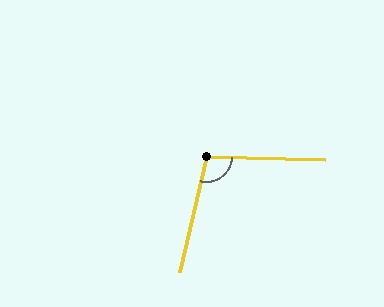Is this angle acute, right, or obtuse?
It is obtuse.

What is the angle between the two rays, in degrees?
Approximately 102 degrees.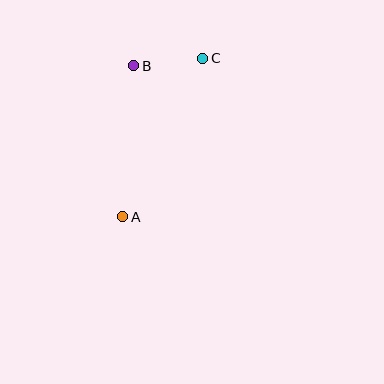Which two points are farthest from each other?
Points A and C are farthest from each other.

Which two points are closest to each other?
Points B and C are closest to each other.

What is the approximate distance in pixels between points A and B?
The distance between A and B is approximately 152 pixels.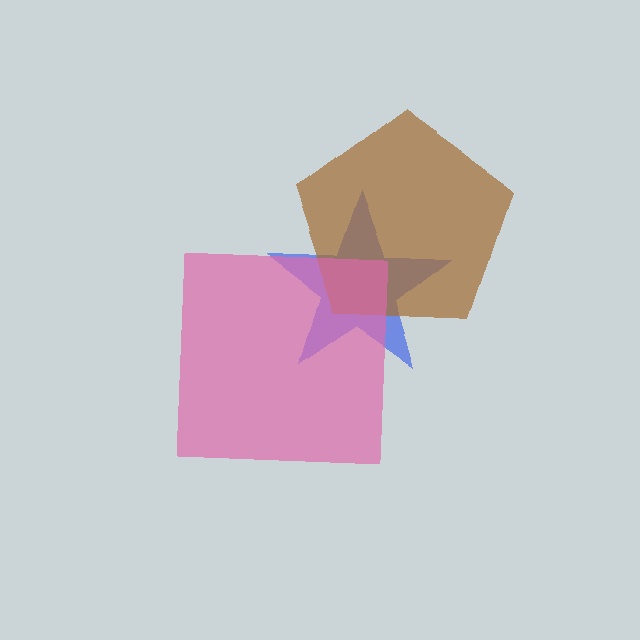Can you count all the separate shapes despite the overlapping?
Yes, there are 3 separate shapes.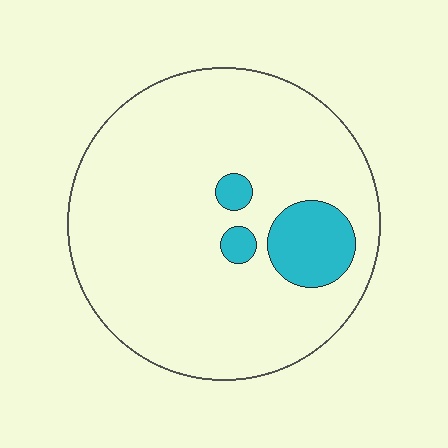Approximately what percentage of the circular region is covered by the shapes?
Approximately 10%.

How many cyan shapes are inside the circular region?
3.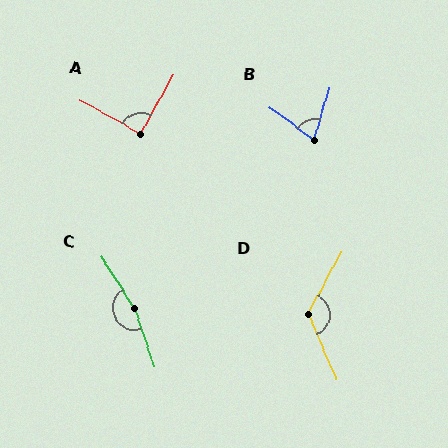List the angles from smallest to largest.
B (70°), A (91°), D (128°), C (166°).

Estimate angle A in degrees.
Approximately 91 degrees.